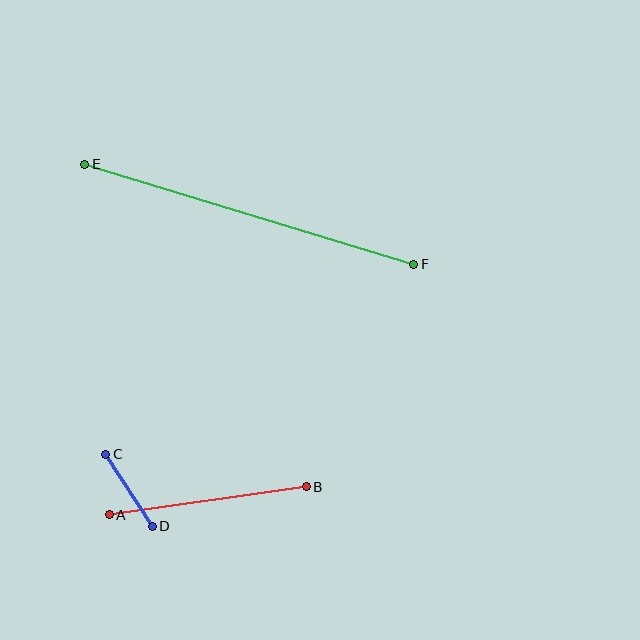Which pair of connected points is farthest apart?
Points E and F are farthest apart.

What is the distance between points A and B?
The distance is approximately 199 pixels.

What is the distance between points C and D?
The distance is approximately 86 pixels.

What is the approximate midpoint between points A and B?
The midpoint is at approximately (208, 501) pixels.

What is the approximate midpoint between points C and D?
The midpoint is at approximately (129, 490) pixels.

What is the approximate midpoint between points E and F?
The midpoint is at approximately (249, 214) pixels.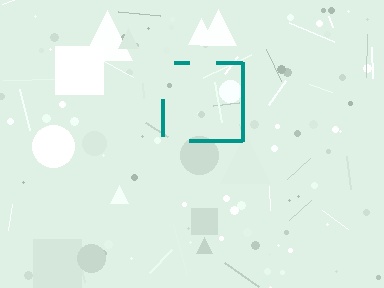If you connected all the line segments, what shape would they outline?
They would outline a square.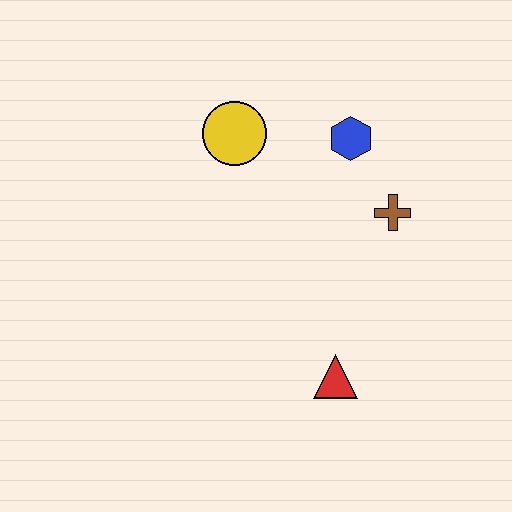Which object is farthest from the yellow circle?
The red triangle is farthest from the yellow circle.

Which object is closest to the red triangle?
The brown cross is closest to the red triangle.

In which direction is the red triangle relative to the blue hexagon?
The red triangle is below the blue hexagon.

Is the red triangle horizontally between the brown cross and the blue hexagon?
No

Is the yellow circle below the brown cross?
No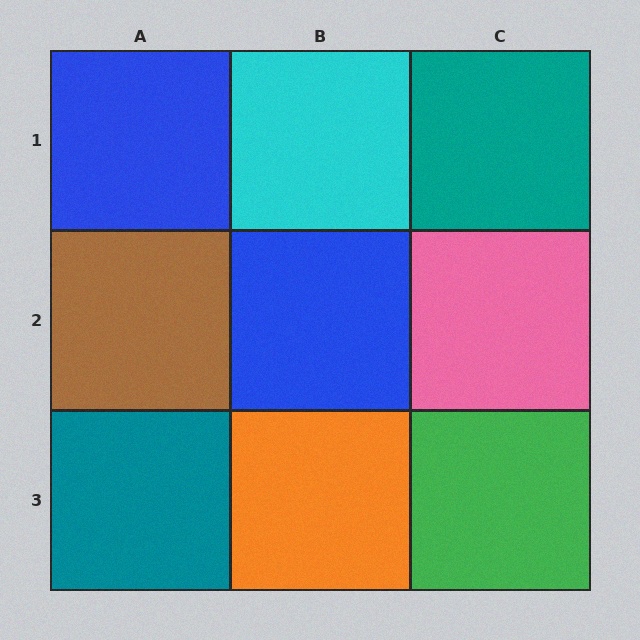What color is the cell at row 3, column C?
Green.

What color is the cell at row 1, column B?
Cyan.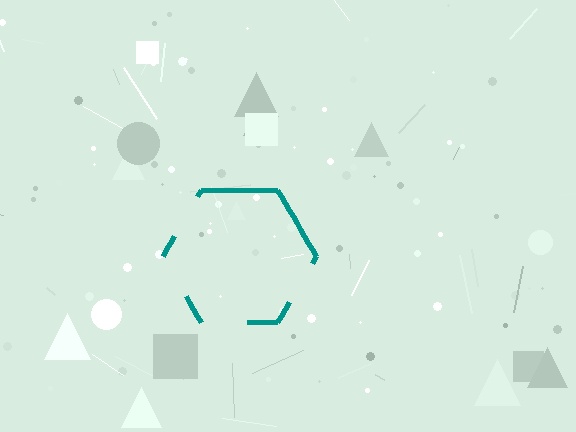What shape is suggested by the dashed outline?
The dashed outline suggests a hexagon.